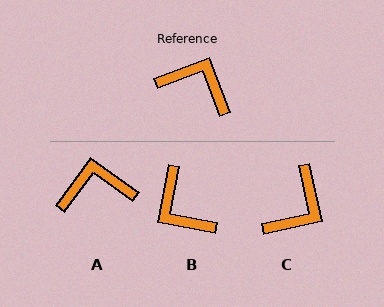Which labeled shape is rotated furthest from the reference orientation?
B, about 149 degrees away.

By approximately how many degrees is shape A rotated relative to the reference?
Approximately 33 degrees counter-clockwise.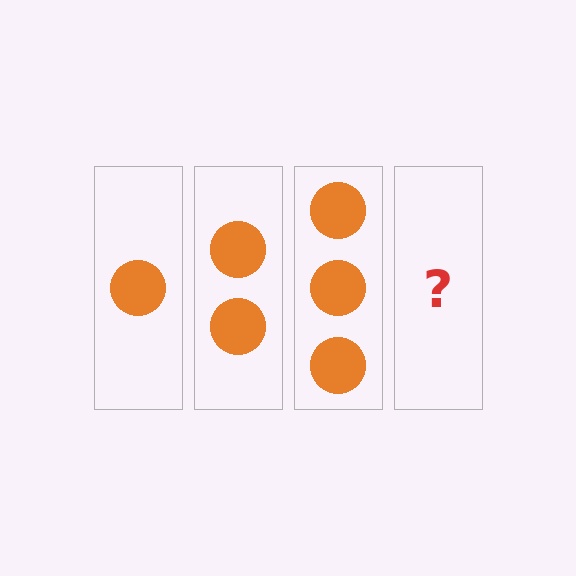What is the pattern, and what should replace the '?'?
The pattern is that each step adds one more circle. The '?' should be 4 circles.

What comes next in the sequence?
The next element should be 4 circles.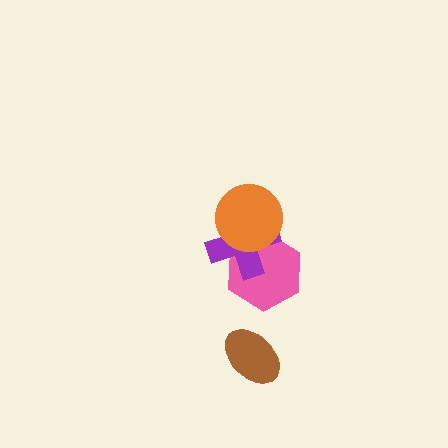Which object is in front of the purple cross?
The orange circle is in front of the purple cross.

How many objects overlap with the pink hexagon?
2 objects overlap with the pink hexagon.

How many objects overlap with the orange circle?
2 objects overlap with the orange circle.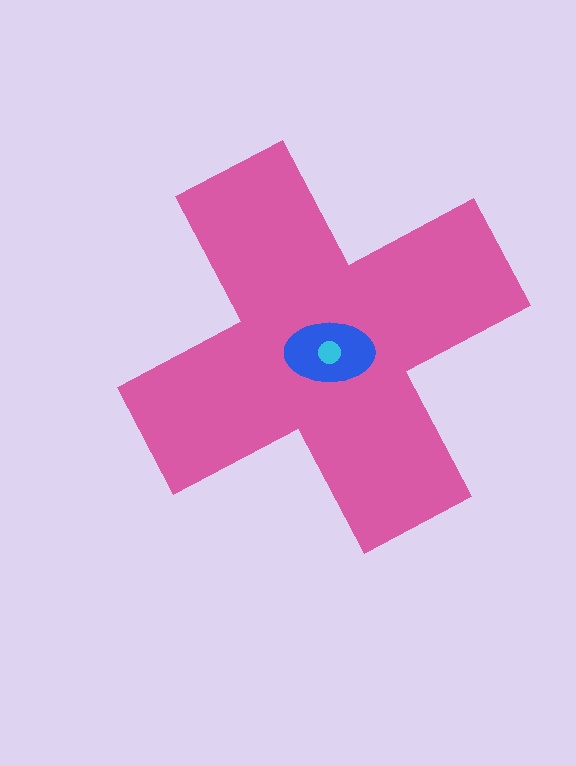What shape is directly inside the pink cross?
The blue ellipse.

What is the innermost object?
The cyan circle.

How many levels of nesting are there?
3.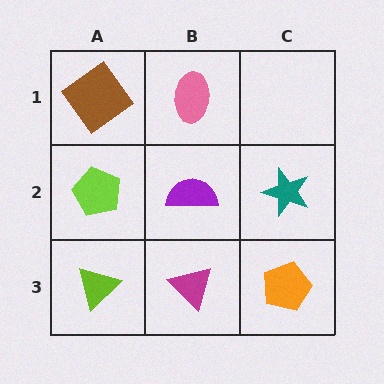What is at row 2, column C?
A teal star.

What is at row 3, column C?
An orange pentagon.